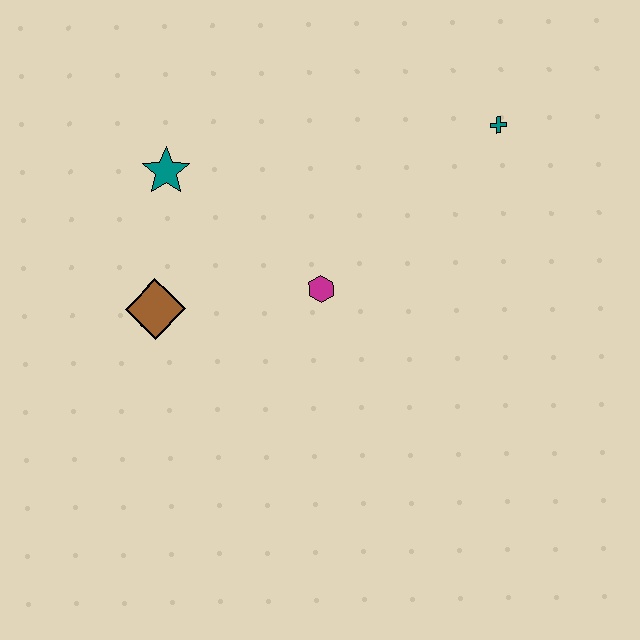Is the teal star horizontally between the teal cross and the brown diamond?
Yes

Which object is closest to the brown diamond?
The teal star is closest to the brown diamond.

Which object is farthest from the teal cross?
The brown diamond is farthest from the teal cross.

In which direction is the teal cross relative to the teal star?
The teal cross is to the right of the teal star.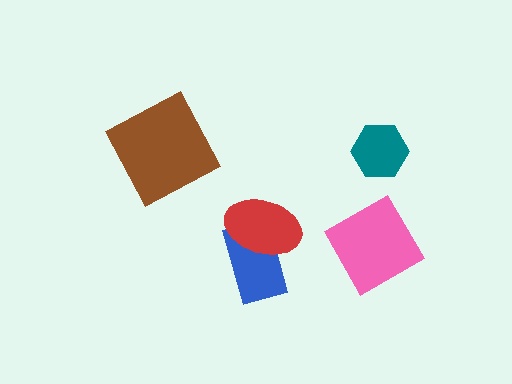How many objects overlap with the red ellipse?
1 object overlaps with the red ellipse.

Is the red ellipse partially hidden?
No, no other shape covers it.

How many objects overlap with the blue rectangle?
1 object overlaps with the blue rectangle.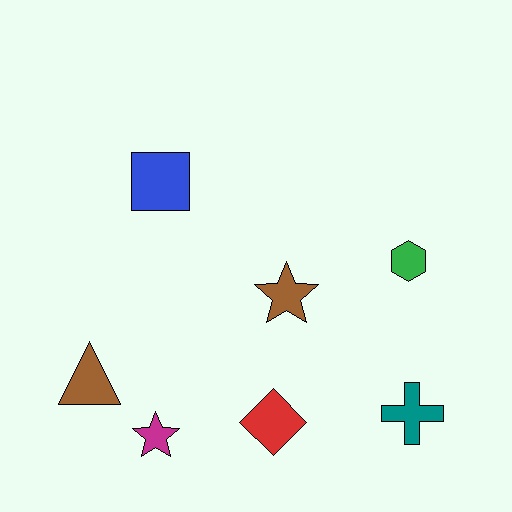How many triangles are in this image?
There is 1 triangle.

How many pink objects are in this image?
There are no pink objects.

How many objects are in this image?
There are 7 objects.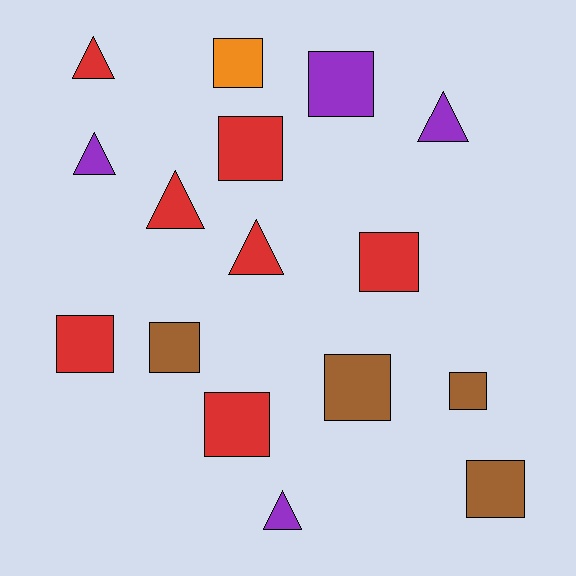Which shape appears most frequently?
Square, with 10 objects.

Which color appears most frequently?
Red, with 7 objects.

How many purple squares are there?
There is 1 purple square.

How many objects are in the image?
There are 16 objects.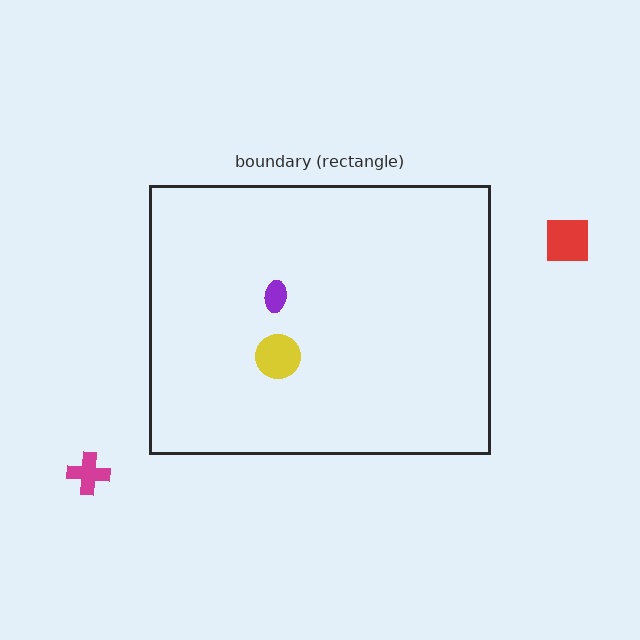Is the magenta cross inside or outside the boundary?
Outside.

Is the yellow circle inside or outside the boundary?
Inside.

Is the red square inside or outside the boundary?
Outside.